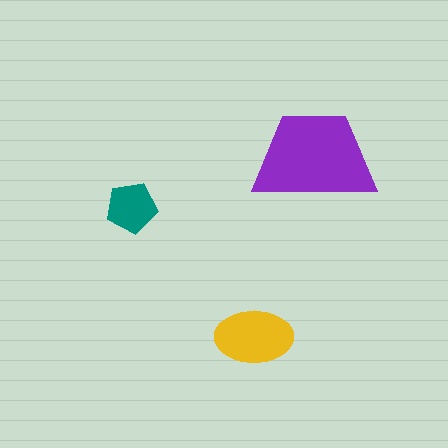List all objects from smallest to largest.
The teal pentagon, the yellow ellipse, the purple trapezoid.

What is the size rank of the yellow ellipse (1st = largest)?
2nd.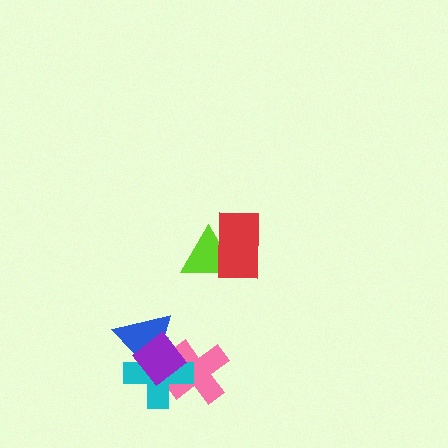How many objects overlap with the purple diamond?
3 objects overlap with the purple diamond.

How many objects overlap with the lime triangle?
1 object overlaps with the lime triangle.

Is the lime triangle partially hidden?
Yes, it is partially covered by another shape.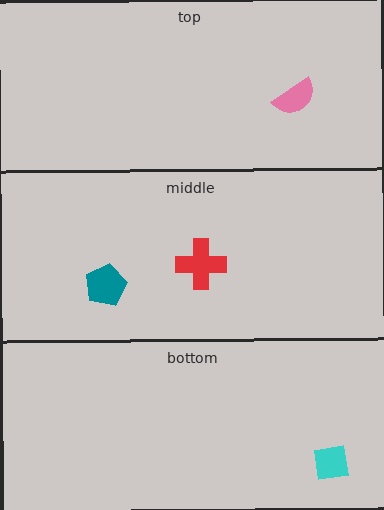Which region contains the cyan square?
The bottom region.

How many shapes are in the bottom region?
1.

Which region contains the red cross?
The middle region.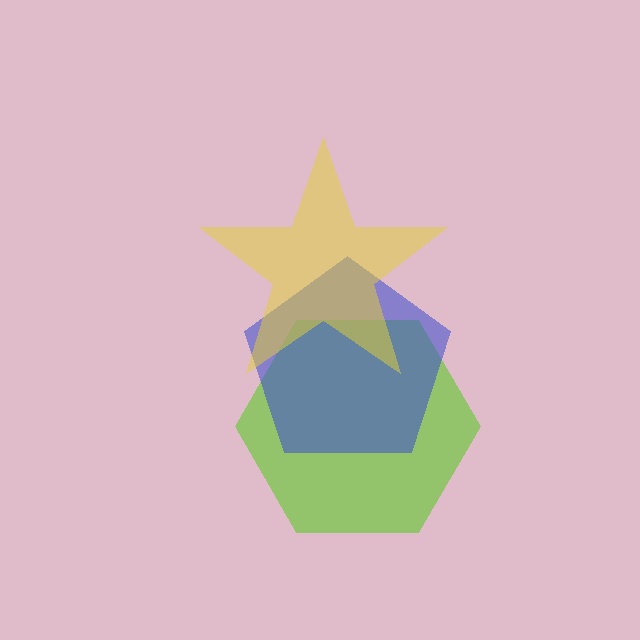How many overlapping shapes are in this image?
There are 3 overlapping shapes in the image.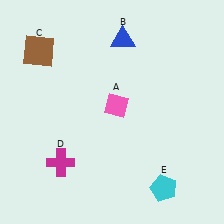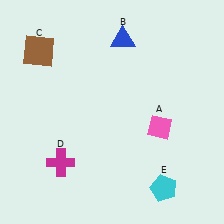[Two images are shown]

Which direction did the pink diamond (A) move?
The pink diamond (A) moved right.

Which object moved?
The pink diamond (A) moved right.